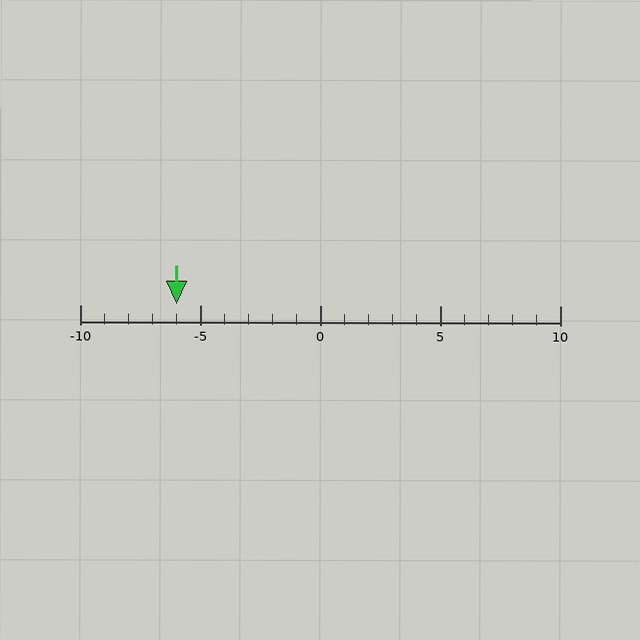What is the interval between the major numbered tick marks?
The major tick marks are spaced 5 units apart.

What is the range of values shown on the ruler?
The ruler shows values from -10 to 10.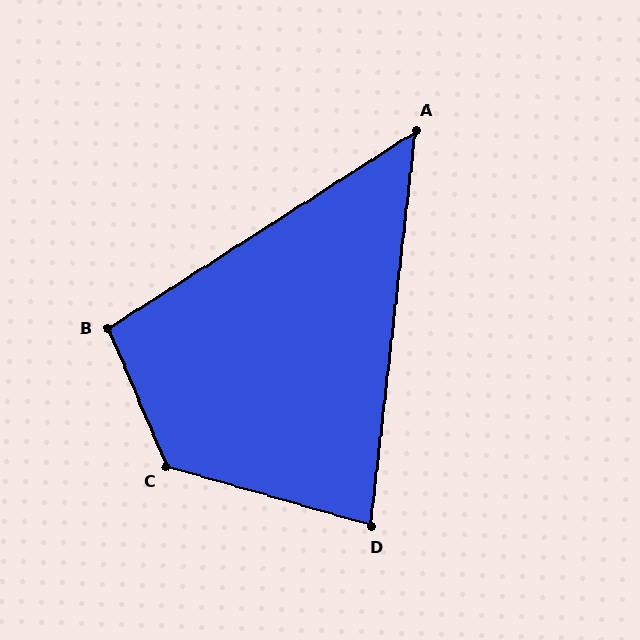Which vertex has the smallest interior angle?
A, at approximately 51 degrees.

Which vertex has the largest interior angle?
C, at approximately 129 degrees.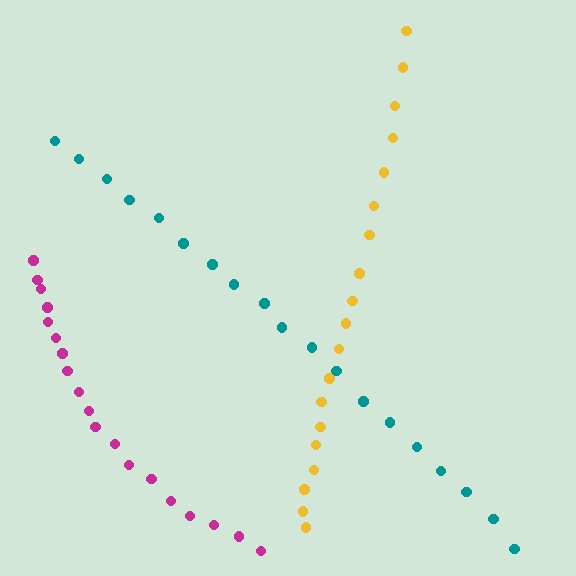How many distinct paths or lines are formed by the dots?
There are 3 distinct paths.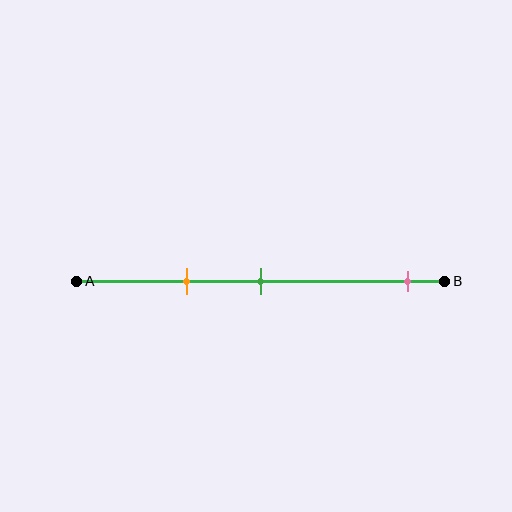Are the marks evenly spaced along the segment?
No, the marks are not evenly spaced.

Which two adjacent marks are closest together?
The orange and green marks are the closest adjacent pair.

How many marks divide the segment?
There are 3 marks dividing the segment.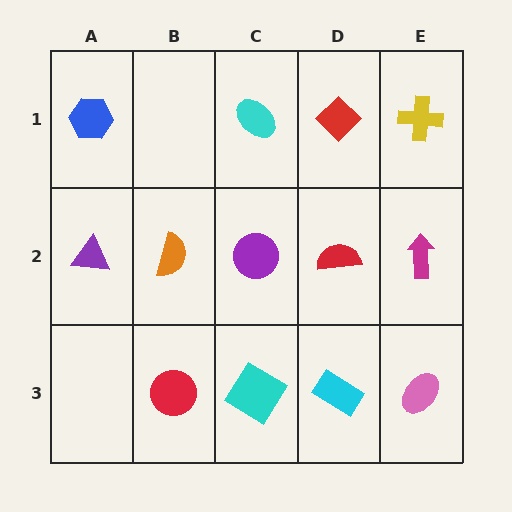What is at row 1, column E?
A yellow cross.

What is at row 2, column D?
A red semicircle.